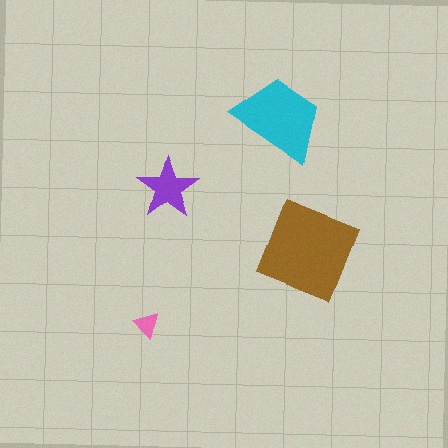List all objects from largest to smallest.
The brown diamond, the cyan trapezoid, the purple star, the pink triangle.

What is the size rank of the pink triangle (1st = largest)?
4th.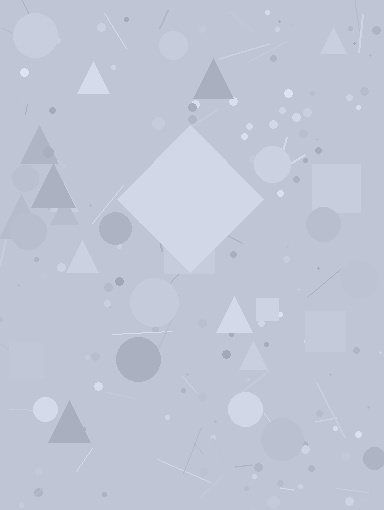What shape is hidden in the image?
A diamond is hidden in the image.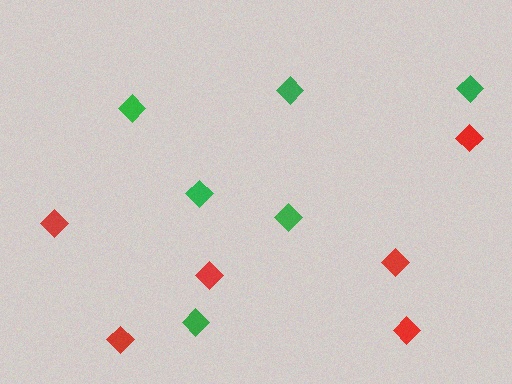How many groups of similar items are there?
There are 2 groups: one group of red diamonds (6) and one group of green diamonds (6).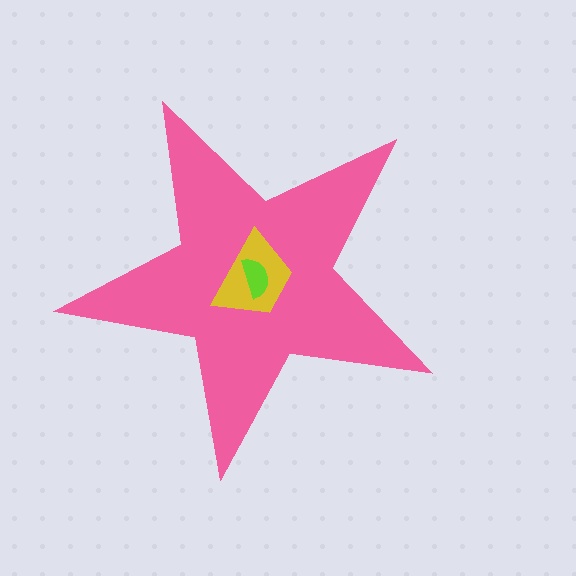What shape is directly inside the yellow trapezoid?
The lime semicircle.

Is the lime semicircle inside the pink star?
Yes.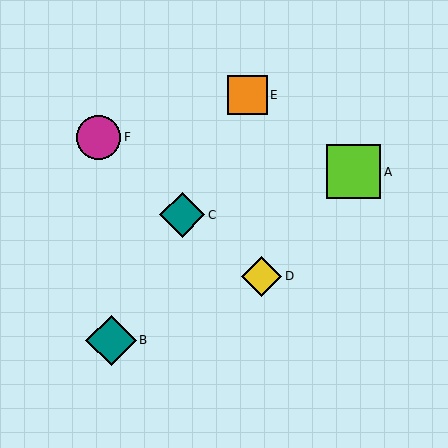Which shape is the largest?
The lime square (labeled A) is the largest.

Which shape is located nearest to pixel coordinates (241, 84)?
The orange square (labeled E) at (248, 95) is nearest to that location.